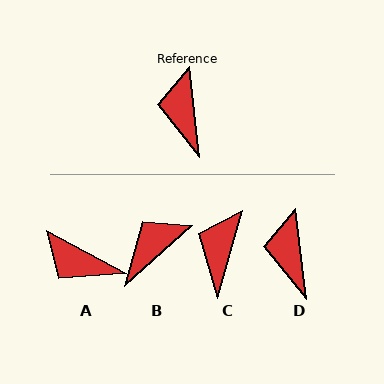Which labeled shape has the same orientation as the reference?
D.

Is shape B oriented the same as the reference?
No, it is off by about 55 degrees.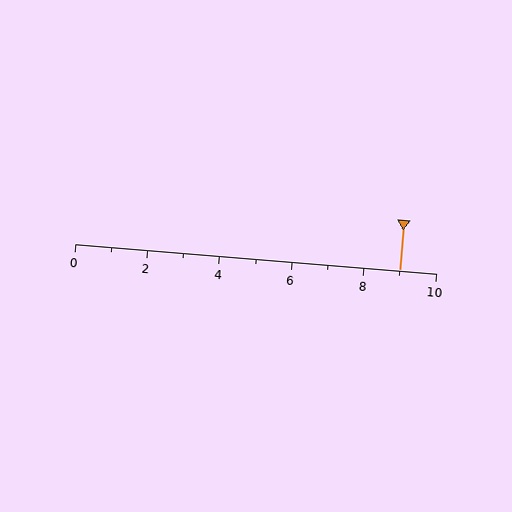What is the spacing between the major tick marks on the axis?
The major ticks are spaced 2 apart.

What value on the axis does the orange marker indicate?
The marker indicates approximately 9.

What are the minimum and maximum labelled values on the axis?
The axis runs from 0 to 10.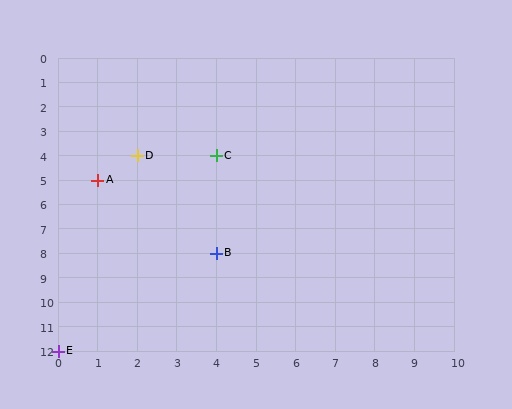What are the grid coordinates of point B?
Point B is at grid coordinates (4, 8).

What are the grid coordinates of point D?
Point D is at grid coordinates (2, 4).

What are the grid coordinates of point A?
Point A is at grid coordinates (1, 5).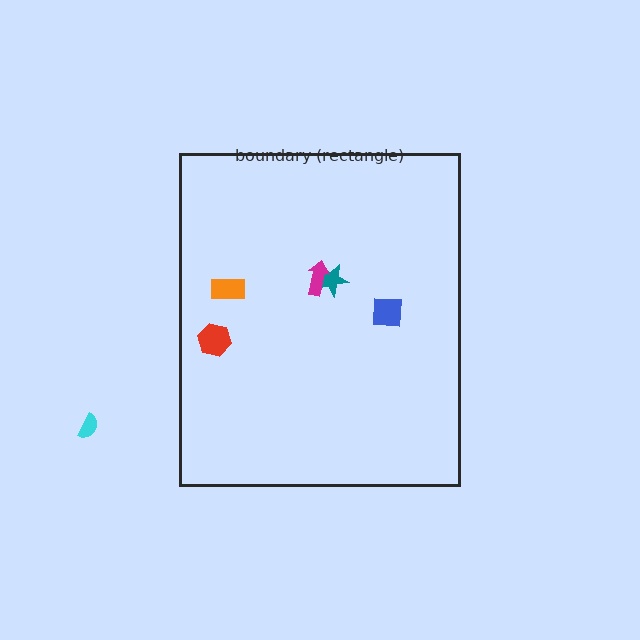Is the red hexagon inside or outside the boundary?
Inside.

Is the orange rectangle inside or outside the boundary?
Inside.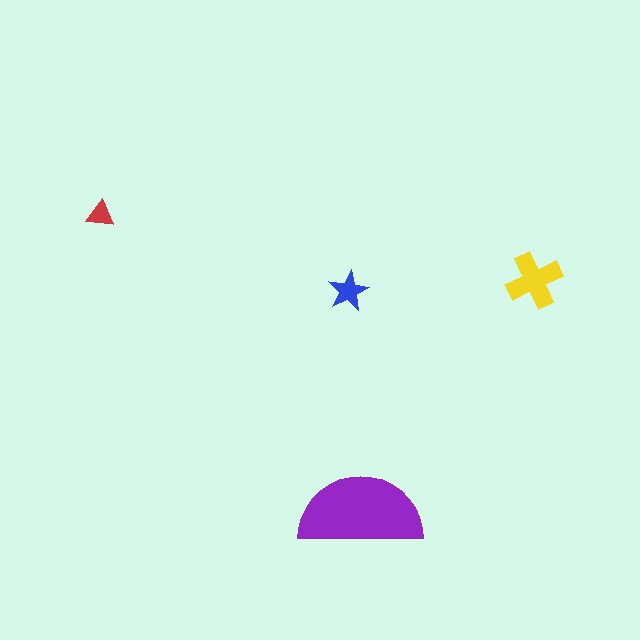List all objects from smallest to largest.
The red triangle, the blue star, the yellow cross, the purple semicircle.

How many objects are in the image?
There are 4 objects in the image.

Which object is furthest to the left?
The red triangle is leftmost.